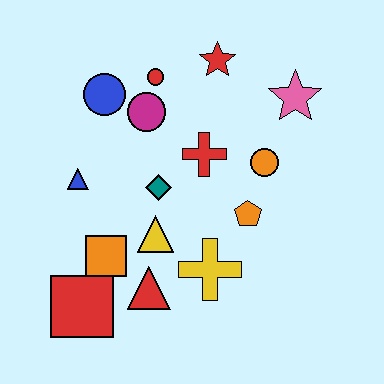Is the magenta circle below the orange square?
No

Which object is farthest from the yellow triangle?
The pink star is farthest from the yellow triangle.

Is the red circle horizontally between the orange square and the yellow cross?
Yes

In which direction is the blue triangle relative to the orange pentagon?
The blue triangle is to the left of the orange pentagon.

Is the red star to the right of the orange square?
Yes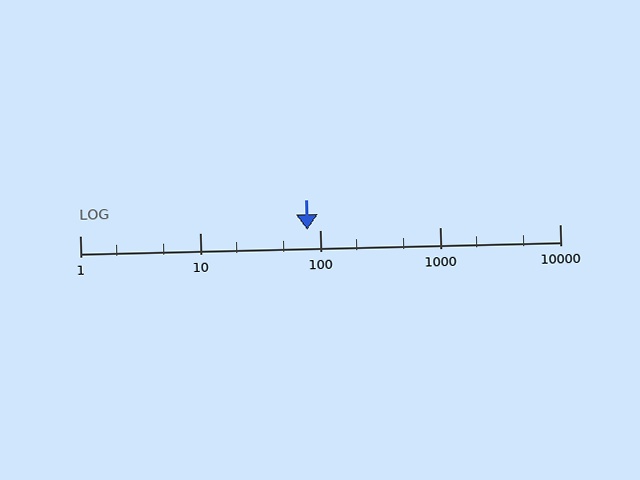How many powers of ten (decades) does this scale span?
The scale spans 4 decades, from 1 to 10000.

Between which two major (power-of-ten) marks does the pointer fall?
The pointer is between 10 and 100.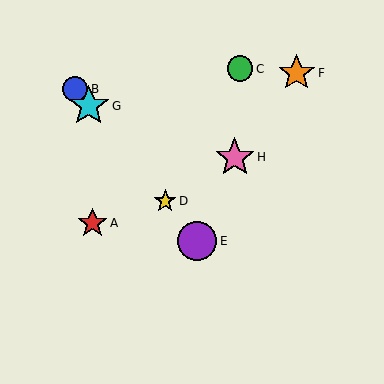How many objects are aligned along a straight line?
4 objects (B, D, E, G) are aligned along a straight line.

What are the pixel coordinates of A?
Object A is at (92, 223).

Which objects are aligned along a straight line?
Objects B, D, E, G are aligned along a straight line.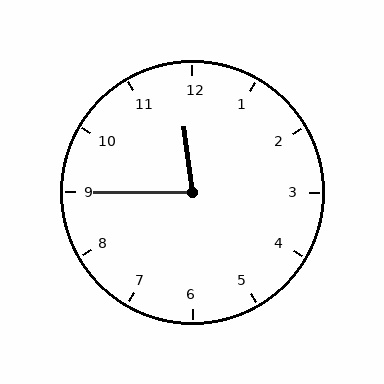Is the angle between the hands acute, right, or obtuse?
It is acute.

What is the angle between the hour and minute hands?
Approximately 82 degrees.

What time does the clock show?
11:45.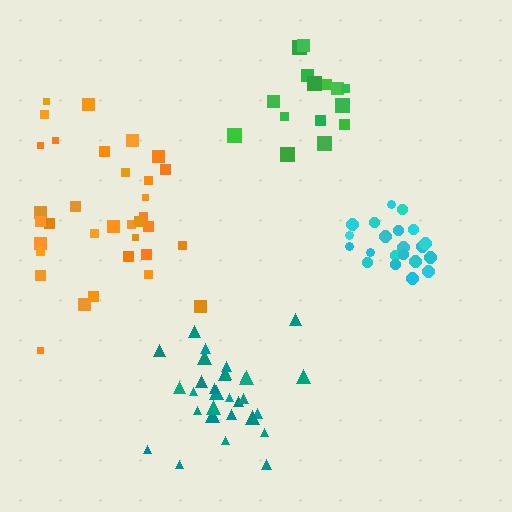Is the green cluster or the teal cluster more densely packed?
Teal.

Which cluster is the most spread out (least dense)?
Green.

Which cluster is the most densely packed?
Cyan.